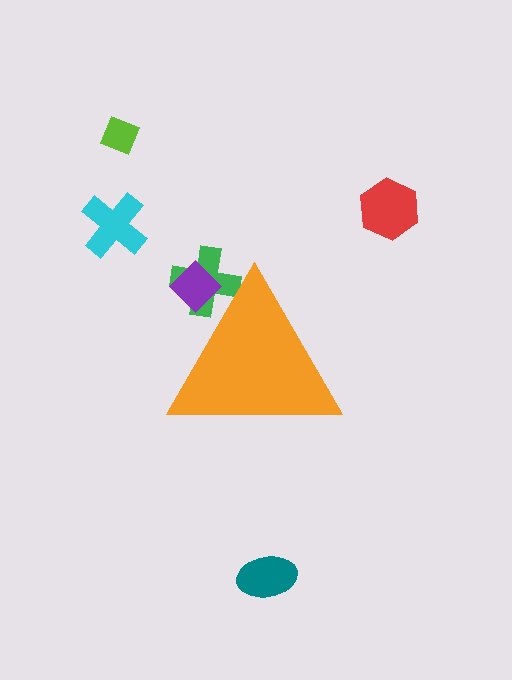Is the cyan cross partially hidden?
No, the cyan cross is fully visible.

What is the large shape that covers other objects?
An orange triangle.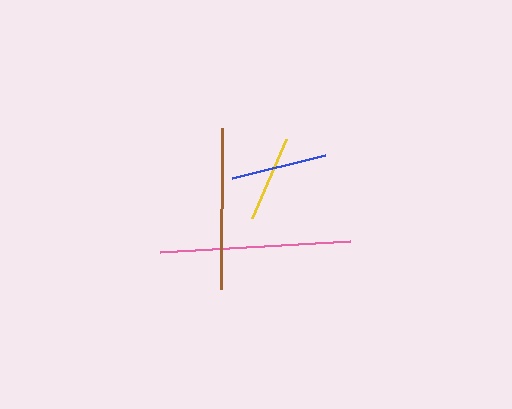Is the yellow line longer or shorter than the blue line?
The blue line is longer than the yellow line.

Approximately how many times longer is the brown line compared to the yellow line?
The brown line is approximately 1.9 times the length of the yellow line.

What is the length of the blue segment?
The blue segment is approximately 95 pixels long.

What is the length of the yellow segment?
The yellow segment is approximately 86 pixels long.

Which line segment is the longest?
The pink line is the longest at approximately 190 pixels.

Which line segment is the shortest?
The yellow line is the shortest at approximately 86 pixels.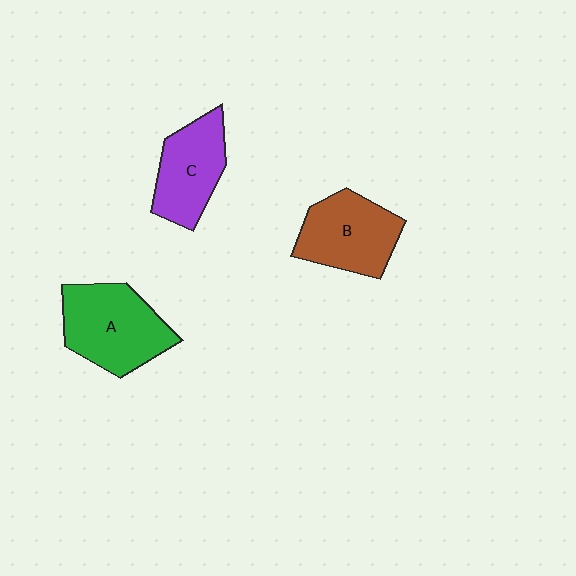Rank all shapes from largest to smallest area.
From largest to smallest: A (green), B (brown), C (purple).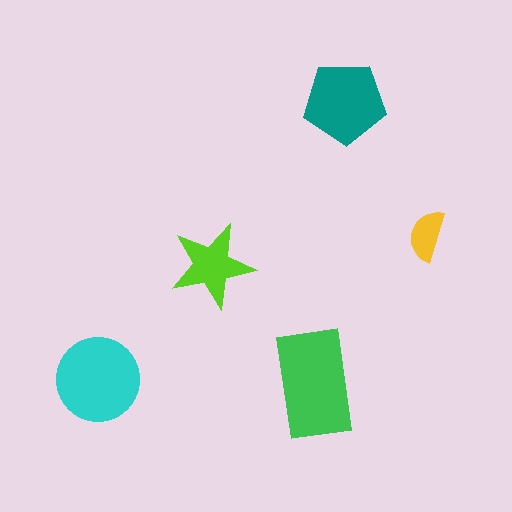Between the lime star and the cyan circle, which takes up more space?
The cyan circle.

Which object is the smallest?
The yellow semicircle.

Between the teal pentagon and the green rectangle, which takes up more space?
The green rectangle.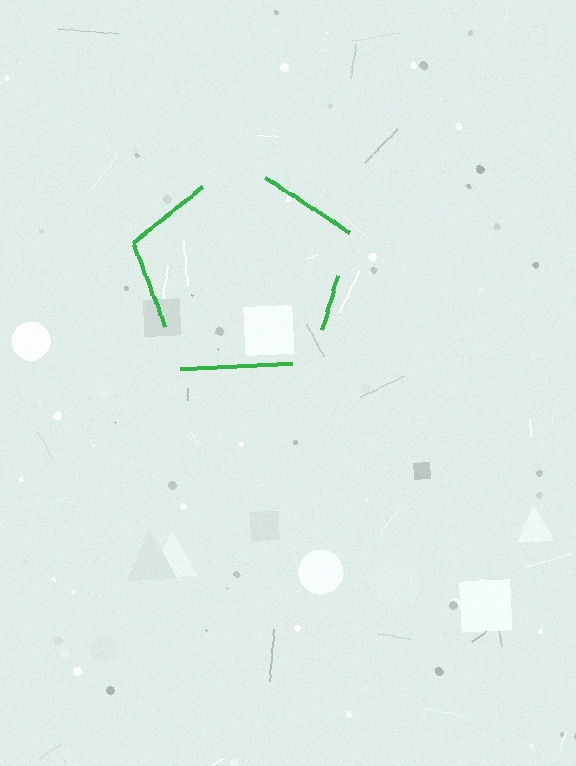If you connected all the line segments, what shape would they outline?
They would outline a pentagon.